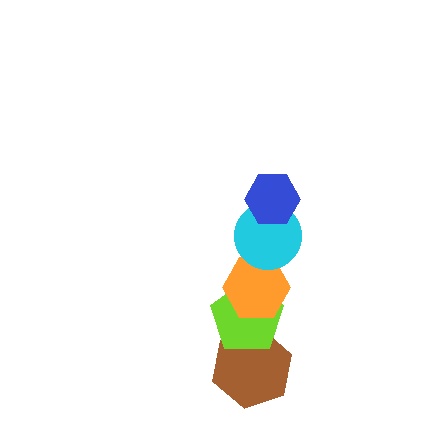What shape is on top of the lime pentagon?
The orange hexagon is on top of the lime pentagon.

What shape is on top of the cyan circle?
The blue hexagon is on top of the cyan circle.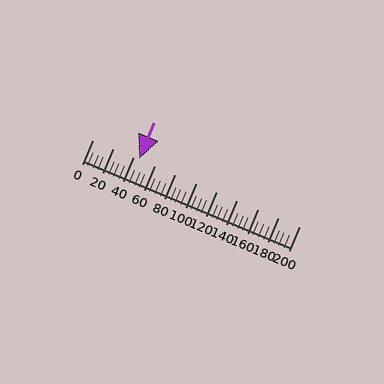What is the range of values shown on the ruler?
The ruler shows values from 0 to 200.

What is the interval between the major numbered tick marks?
The major tick marks are spaced 20 units apart.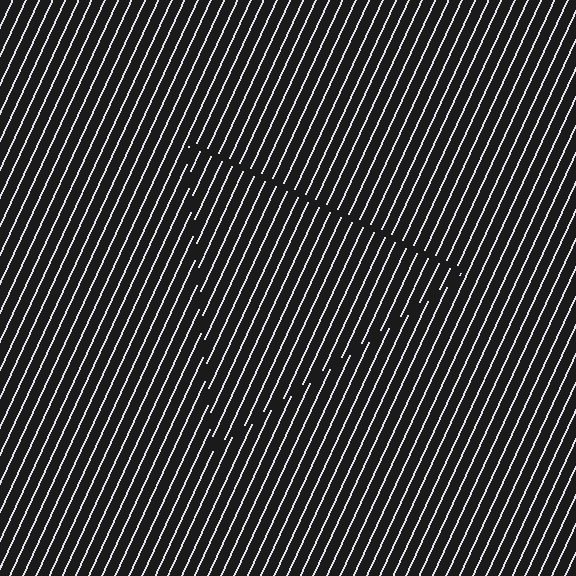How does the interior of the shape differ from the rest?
The interior of the shape contains the same grating, shifted by half a period — the contour is defined by the phase discontinuity where line-ends from the inner and outer gratings abut.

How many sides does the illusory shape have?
3 sides — the line-ends trace a triangle.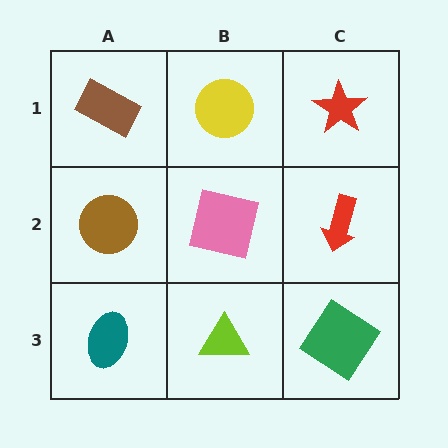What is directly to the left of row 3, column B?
A teal ellipse.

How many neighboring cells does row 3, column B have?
3.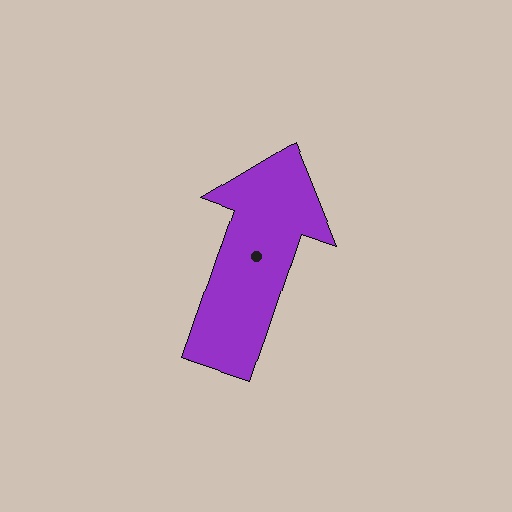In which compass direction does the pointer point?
North.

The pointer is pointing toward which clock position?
Roughly 1 o'clock.